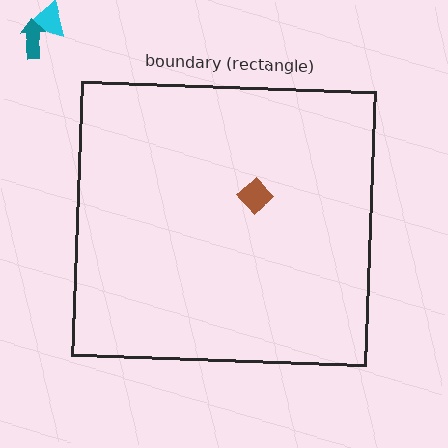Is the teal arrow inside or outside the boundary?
Outside.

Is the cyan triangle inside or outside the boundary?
Outside.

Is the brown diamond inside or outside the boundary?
Inside.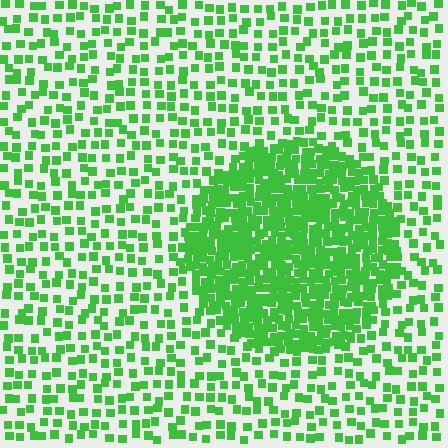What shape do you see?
I see a circle.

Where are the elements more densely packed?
The elements are more densely packed inside the circle boundary.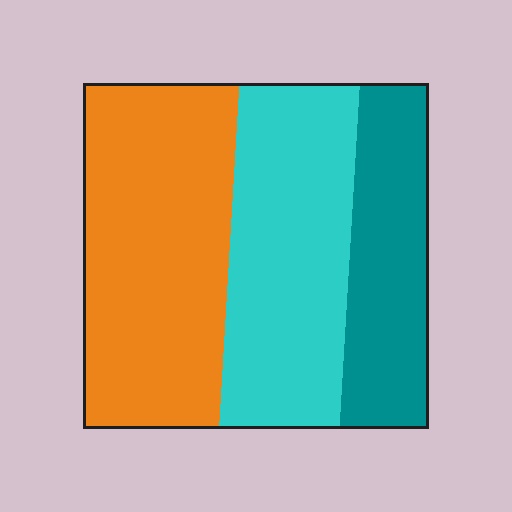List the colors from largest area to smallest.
From largest to smallest: orange, cyan, teal.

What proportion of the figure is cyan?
Cyan takes up about one third (1/3) of the figure.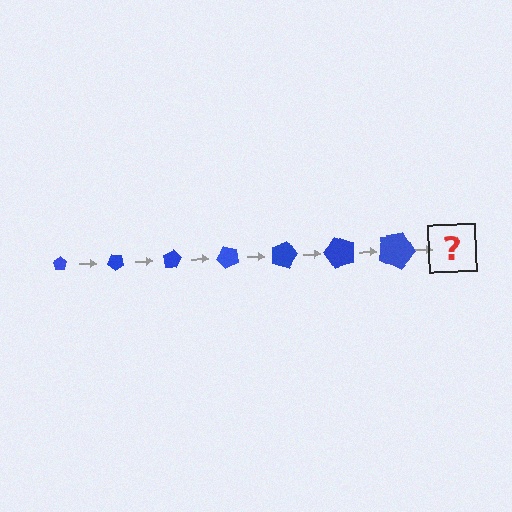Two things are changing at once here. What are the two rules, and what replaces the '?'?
The two rules are that the pentagon grows larger each step and it rotates 40 degrees each step. The '?' should be a pentagon, larger than the previous one and rotated 280 degrees from the start.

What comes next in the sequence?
The next element should be a pentagon, larger than the previous one and rotated 280 degrees from the start.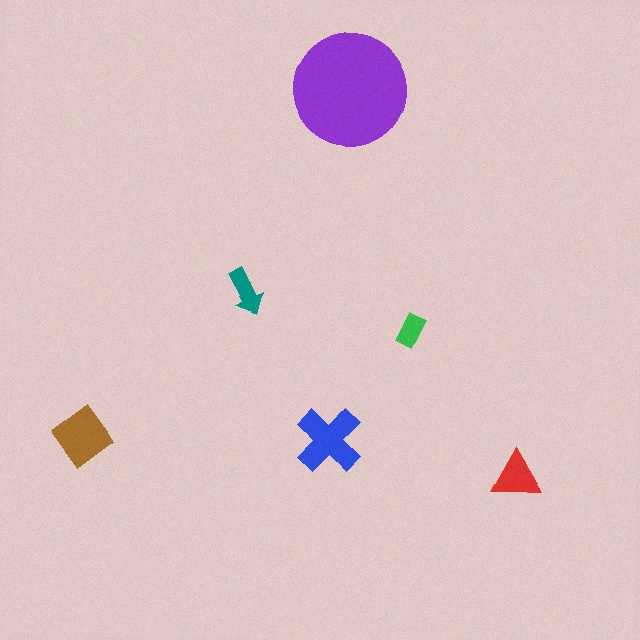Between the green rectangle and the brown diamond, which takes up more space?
The brown diamond.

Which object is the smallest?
The green rectangle.